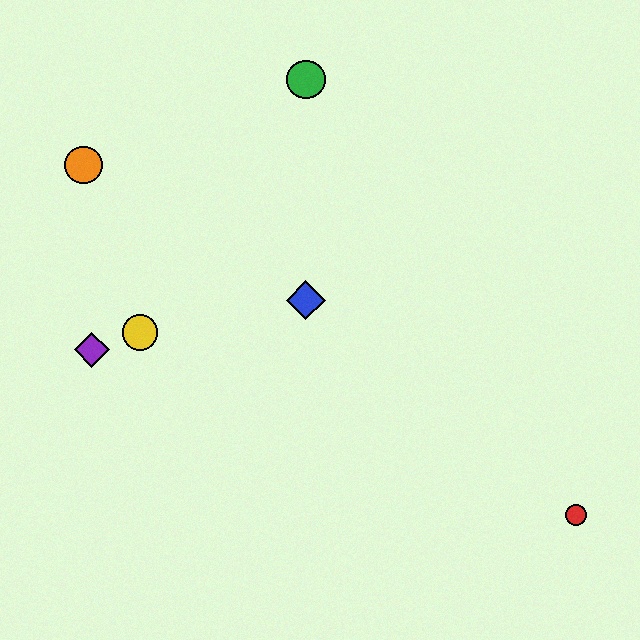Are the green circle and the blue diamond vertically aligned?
Yes, both are at x≈306.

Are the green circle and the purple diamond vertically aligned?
No, the green circle is at x≈306 and the purple diamond is at x≈92.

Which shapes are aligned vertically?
The blue diamond, the green circle are aligned vertically.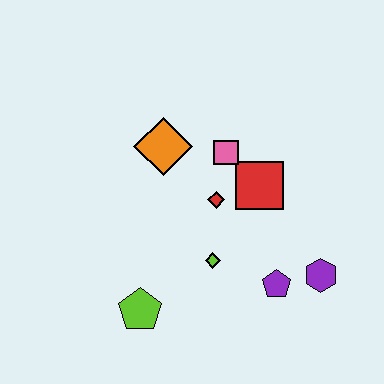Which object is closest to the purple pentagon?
The purple hexagon is closest to the purple pentagon.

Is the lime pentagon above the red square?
No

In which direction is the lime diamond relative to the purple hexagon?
The lime diamond is to the left of the purple hexagon.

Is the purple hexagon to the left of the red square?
No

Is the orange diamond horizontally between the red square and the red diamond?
No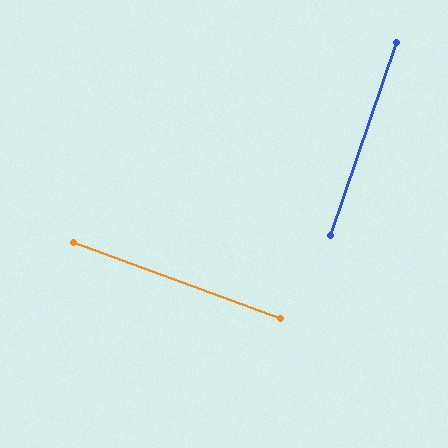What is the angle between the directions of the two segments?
Approximately 89 degrees.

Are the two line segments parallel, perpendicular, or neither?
Perpendicular — they meet at approximately 89°.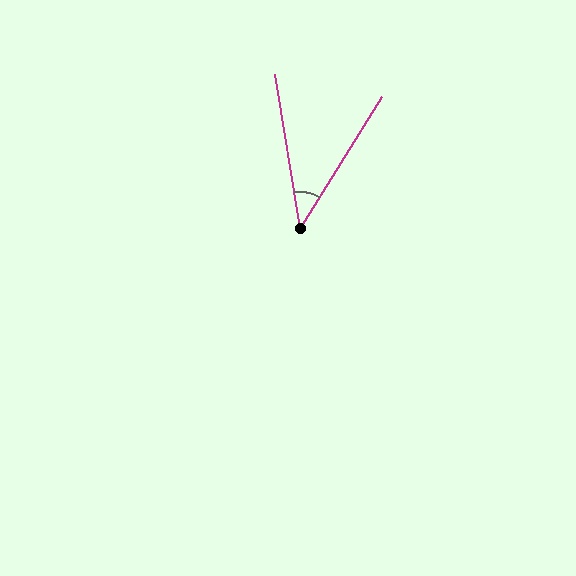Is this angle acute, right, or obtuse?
It is acute.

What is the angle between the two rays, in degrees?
Approximately 41 degrees.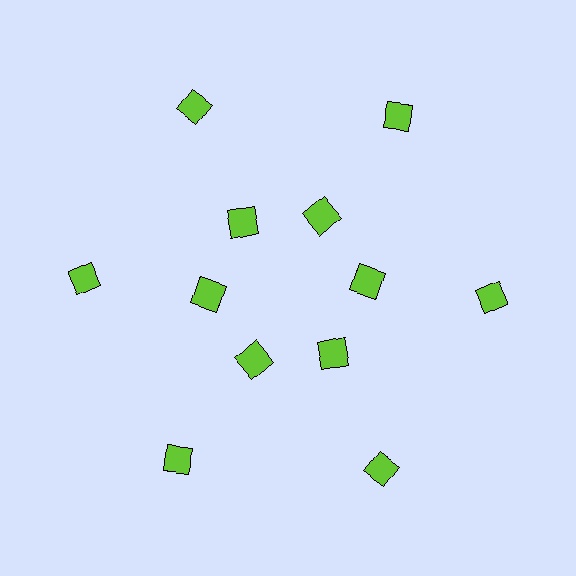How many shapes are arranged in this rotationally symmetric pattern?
There are 12 shapes, arranged in 6 groups of 2.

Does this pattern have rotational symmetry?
Yes, this pattern has 6-fold rotational symmetry. It looks the same after rotating 60 degrees around the center.